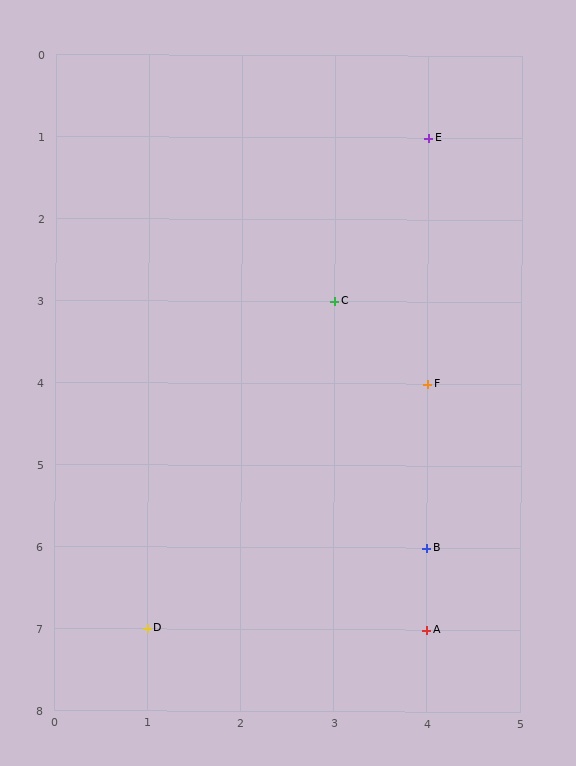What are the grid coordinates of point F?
Point F is at grid coordinates (4, 4).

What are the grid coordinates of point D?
Point D is at grid coordinates (1, 7).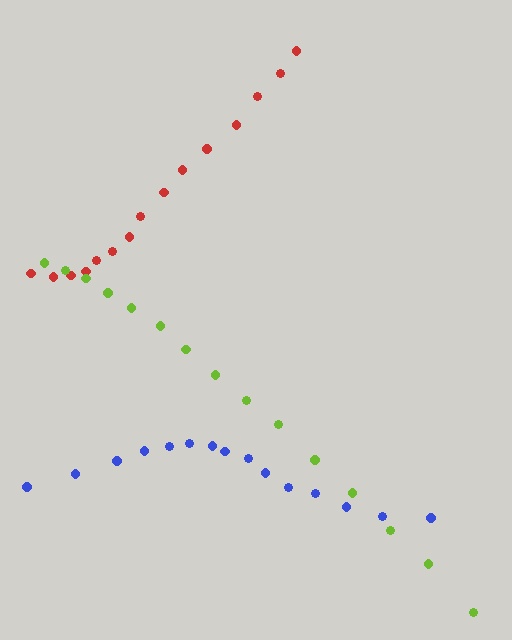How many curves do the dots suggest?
There are 3 distinct paths.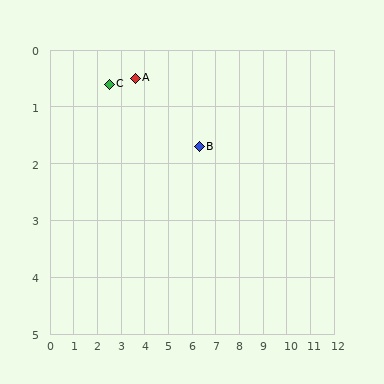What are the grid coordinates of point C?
Point C is at approximately (2.5, 0.6).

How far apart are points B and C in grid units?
Points B and C are about 4.0 grid units apart.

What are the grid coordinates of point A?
Point A is at approximately (3.6, 0.5).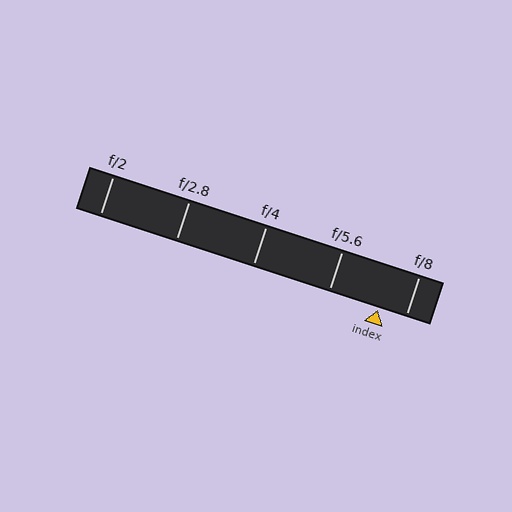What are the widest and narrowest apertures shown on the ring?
The widest aperture shown is f/2 and the narrowest is f/8.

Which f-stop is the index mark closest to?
The index mark is closest to f/8.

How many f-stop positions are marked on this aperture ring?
There are 5 f-stop positions marked.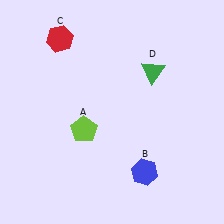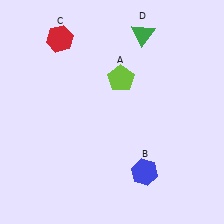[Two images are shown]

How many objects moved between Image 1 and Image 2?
2 objects moved between the two images.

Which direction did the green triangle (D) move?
The green triangle (D) moved up.